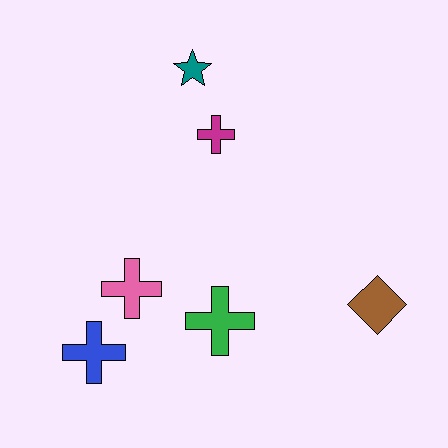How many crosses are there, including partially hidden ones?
There are 4 crosses.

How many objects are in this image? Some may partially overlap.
There are 6 objects.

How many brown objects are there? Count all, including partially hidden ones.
There is 1 brown object.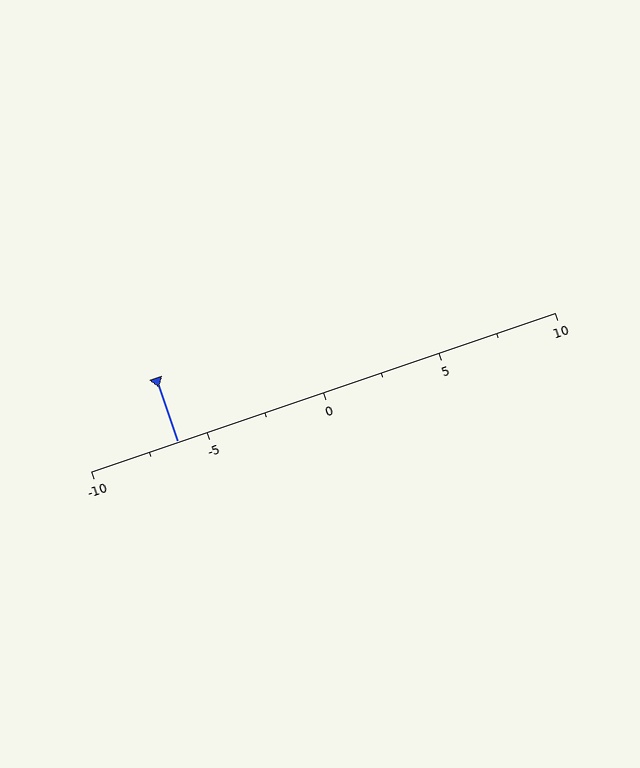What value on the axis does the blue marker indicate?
The marker indicates approximately -6.2.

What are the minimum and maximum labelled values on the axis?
The axis runs from -10 to 10.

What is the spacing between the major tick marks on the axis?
The major ticks are spaced 5 apart.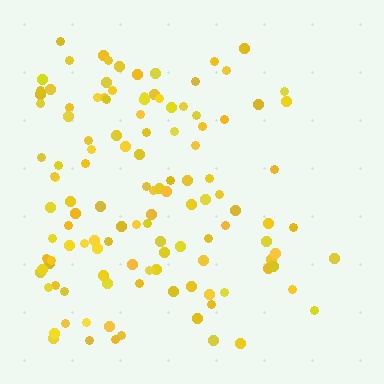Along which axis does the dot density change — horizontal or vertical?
Horizontal.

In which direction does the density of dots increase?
From right to left, with the left side densest.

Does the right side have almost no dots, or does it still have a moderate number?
Still a moderate number, just noticeably fewer than the left.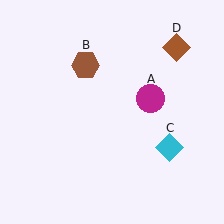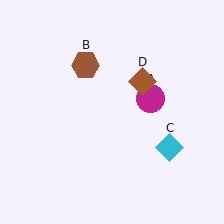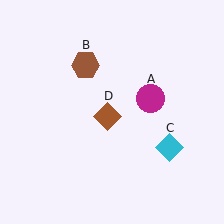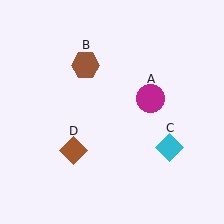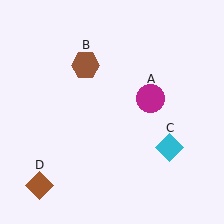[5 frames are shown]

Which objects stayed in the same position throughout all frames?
Magenta circle (object A) and brown hexagon (object B) and cyan diamond (object C) remained stationary.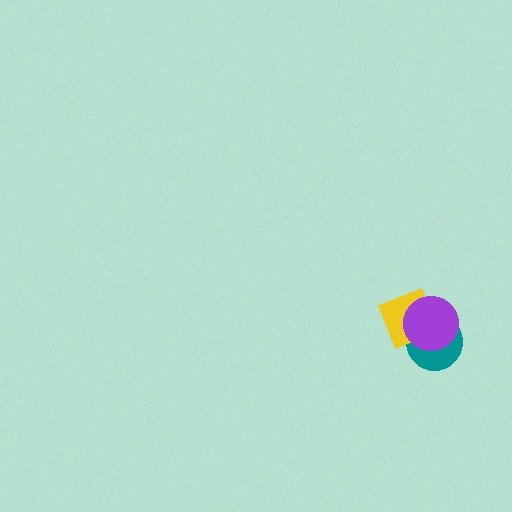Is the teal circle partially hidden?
Yes, it is partially covered by another shape.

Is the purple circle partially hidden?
No, no other shape covers it.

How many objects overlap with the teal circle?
2 objects overlap with the teal circle.